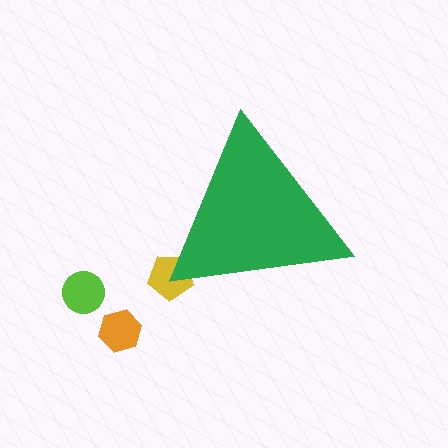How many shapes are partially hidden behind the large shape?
1 shape is partially hidden.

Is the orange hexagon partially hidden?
No, the orange hexagon is fully visible.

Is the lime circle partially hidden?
No, the lime circle is fully visible.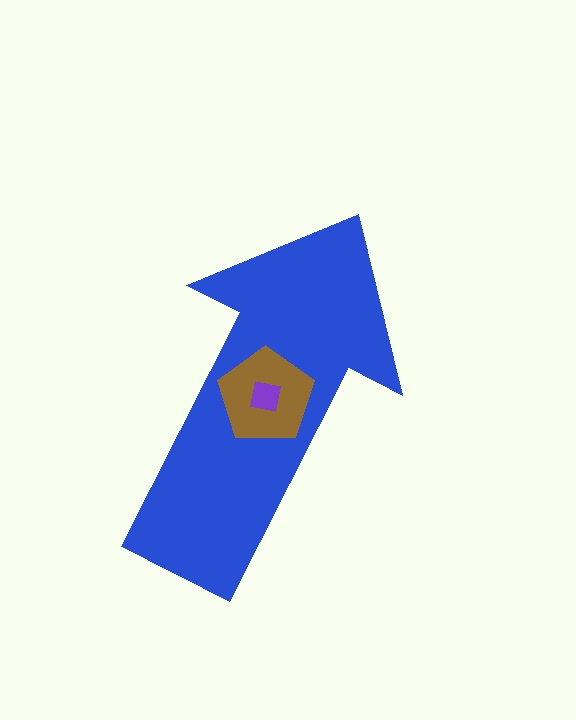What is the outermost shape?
The blue arrow.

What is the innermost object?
The purple square.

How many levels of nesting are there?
3.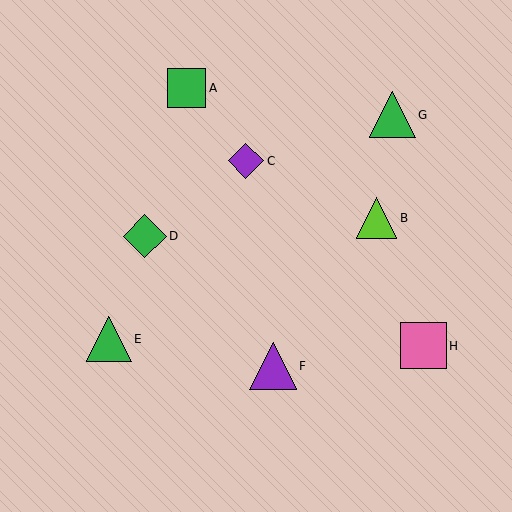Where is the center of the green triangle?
The center of the green triangle is at (109, 339).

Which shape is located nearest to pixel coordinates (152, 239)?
The green diamond (labeled D) at (145, 236) is nearest to that location.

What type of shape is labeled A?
Shape A is a green square.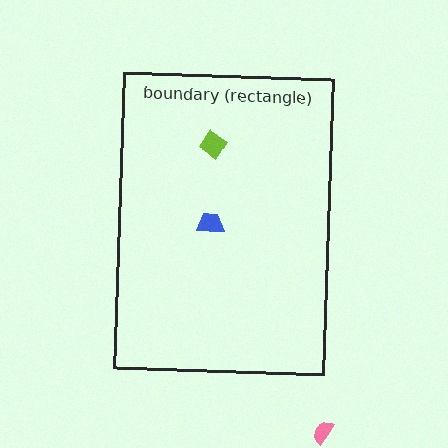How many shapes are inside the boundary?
2 inside, 1 outside.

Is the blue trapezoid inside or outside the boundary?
Inside.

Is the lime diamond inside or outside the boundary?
Inside.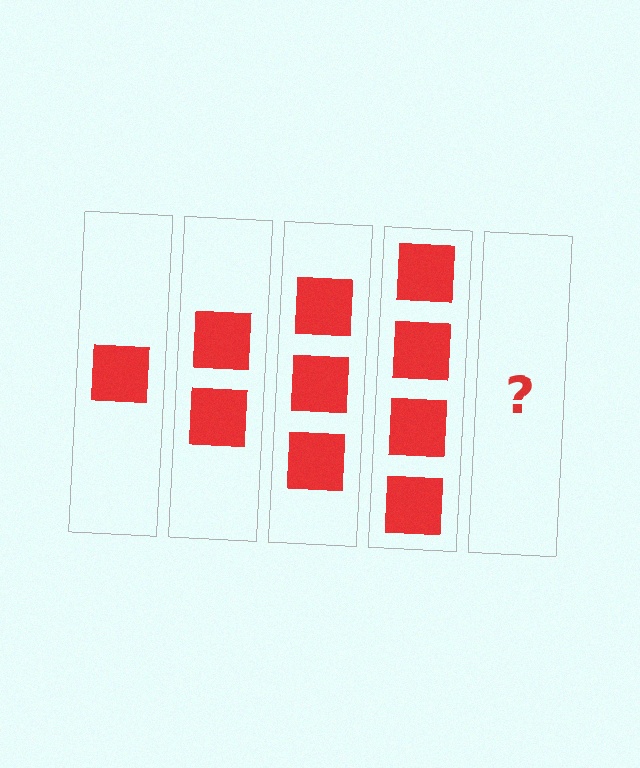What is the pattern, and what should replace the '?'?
The pattern is that each step adds one more square. The '?' should be 5 squares.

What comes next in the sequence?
The next element should be 5 squares.